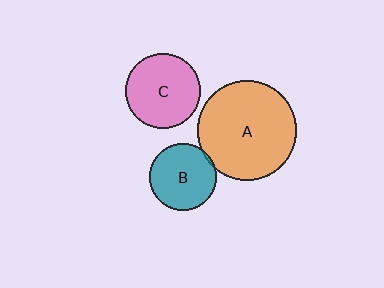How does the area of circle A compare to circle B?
Approximately 2.2 times.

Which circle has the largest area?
Circle A (orange).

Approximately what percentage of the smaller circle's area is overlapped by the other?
Approximately 5%.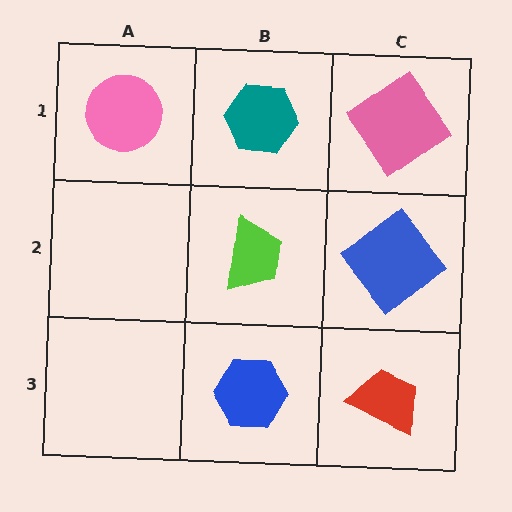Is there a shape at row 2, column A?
No, that cell is empty.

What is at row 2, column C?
A blue diamond.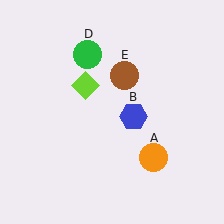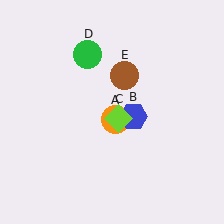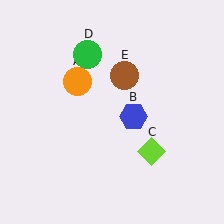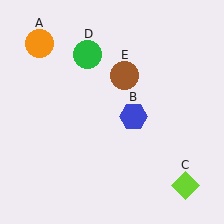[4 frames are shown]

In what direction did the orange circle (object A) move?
The orange circle (object A) moved up and to the left.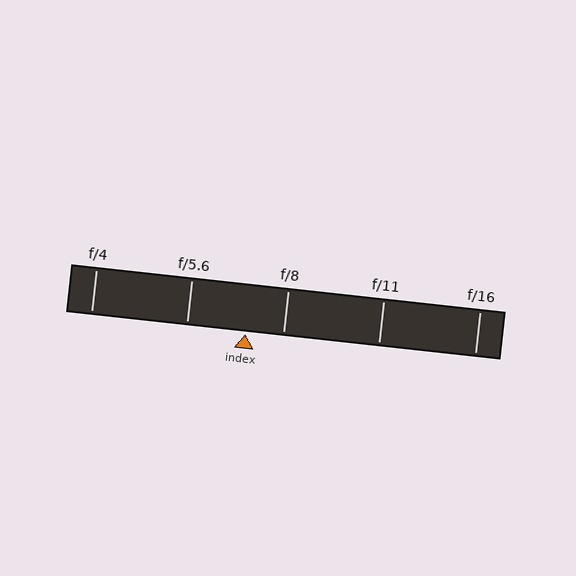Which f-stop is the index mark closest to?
The index mark is closest to f/8.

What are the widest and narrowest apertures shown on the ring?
The widest aperture shown is f/4 and the narrowest is f/16.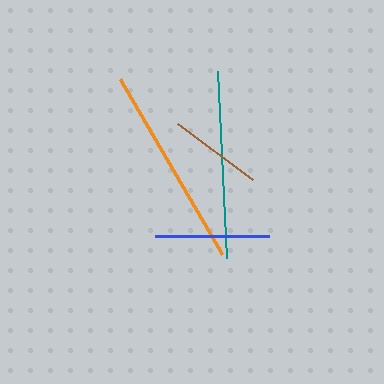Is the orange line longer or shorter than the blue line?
The orange line is longer than the blue line.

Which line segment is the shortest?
The brown line is the shortest at approximately 93 pixels.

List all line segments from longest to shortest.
From longest to shortest: orange, teal, blue, brown.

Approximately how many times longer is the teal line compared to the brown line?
The teal line is approximately 2.0 times the length of the brown line.